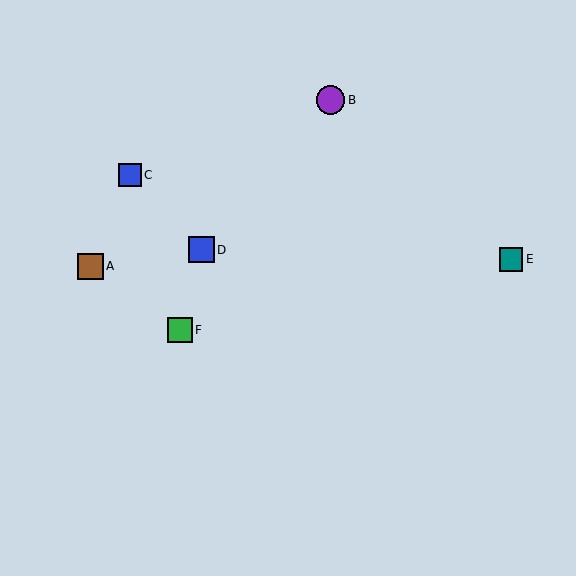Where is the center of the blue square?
The center of the blue square is at (201, 250).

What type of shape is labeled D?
Shape D is a blue square.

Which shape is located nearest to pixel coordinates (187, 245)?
The blue square (labeled D) at (201, 250) is nearest to that location.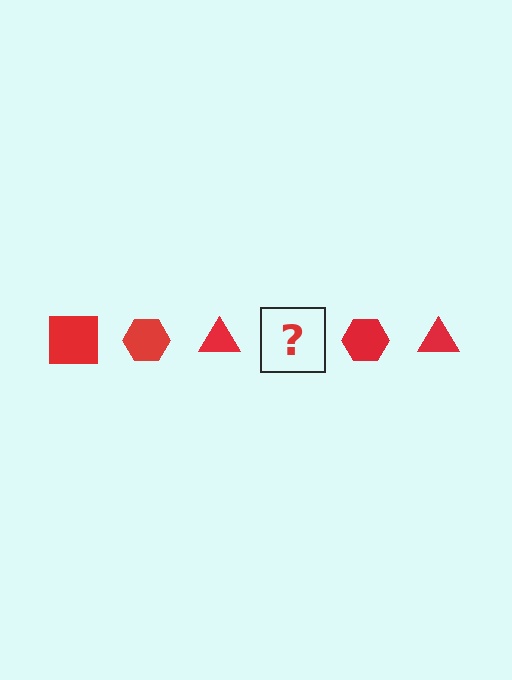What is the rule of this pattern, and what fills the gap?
The rule is that the pattern cycles through square, hexagon, triangle shapes in red. The gap should be filled with a red square.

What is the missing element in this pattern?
The missing element is a red square.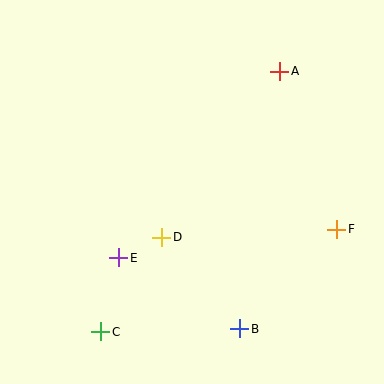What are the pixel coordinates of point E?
Point E is at (119, 258).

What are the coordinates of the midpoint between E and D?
The midpoint between E and D is at (140, 248).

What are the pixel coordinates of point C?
Point C is at (101, 332).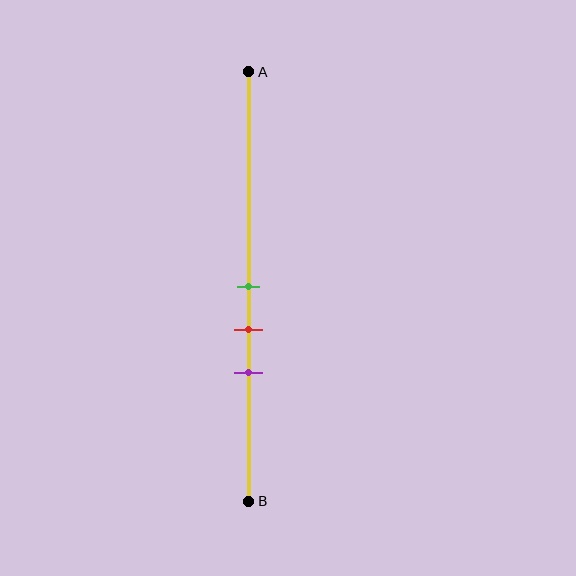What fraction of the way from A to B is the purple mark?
The purple mark is approximately 70% (0.7) of the way from A to B.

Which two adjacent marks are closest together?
The green and red marks are the closest adjacent pair.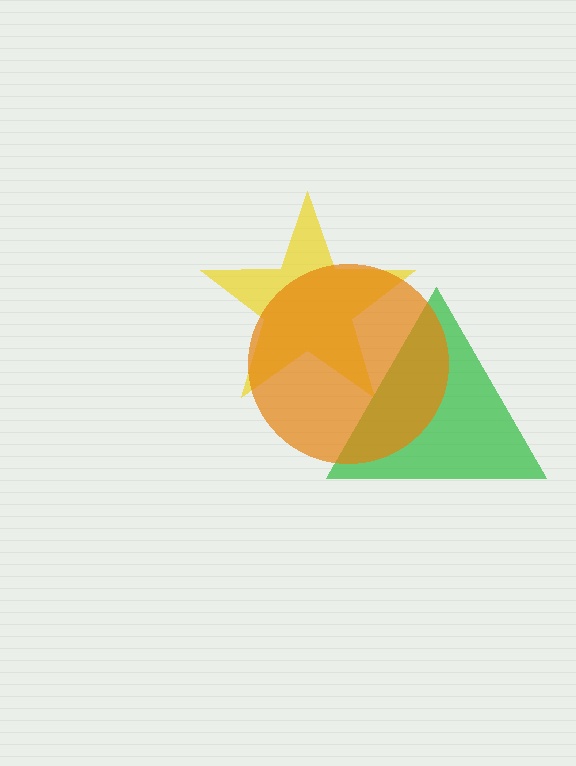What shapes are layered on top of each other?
The layered shapes are: a yellow star, a green triangle, an orange circle.